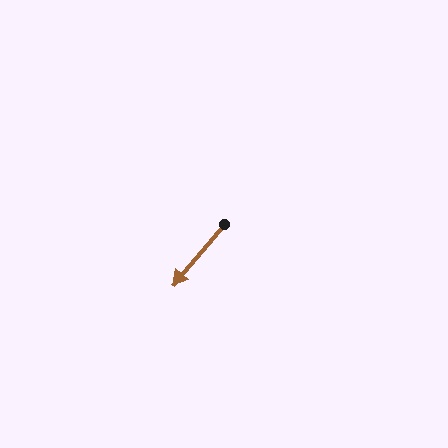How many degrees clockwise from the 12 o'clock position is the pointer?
Approximately 220 degrees.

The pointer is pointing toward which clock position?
Roughly 7 o'clock.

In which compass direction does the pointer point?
Southwest.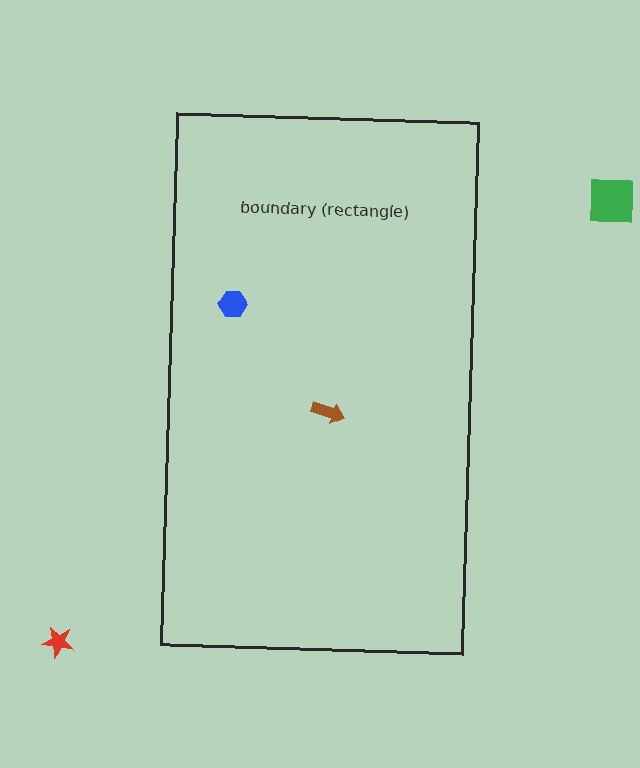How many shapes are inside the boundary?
2 inside, 2 outside.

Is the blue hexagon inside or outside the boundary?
Inside.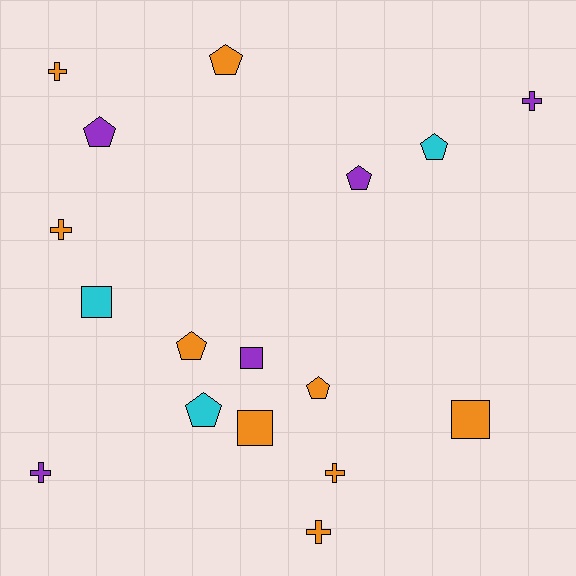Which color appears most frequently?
Orange, with 9 objects.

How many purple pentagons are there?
There are 2 purple pentagons.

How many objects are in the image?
There are 17 objects.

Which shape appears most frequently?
Pentagon, with 7 objects.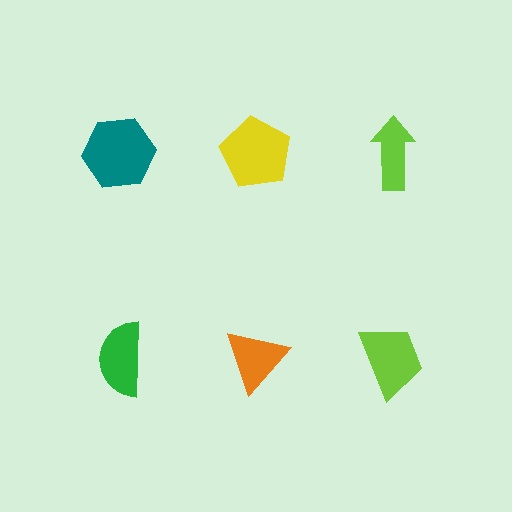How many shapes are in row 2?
3 shapes.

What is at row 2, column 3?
A lime trapezoid.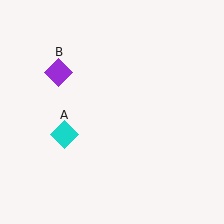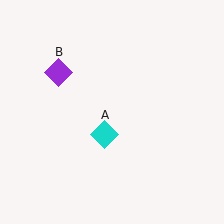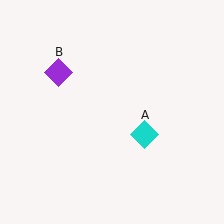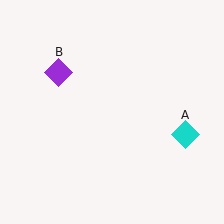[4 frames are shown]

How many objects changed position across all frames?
1 object changed position: cyan diamond (object A).